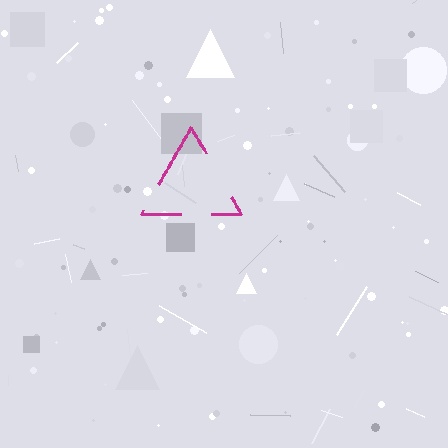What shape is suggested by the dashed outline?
The dashed outline suggests a triangle.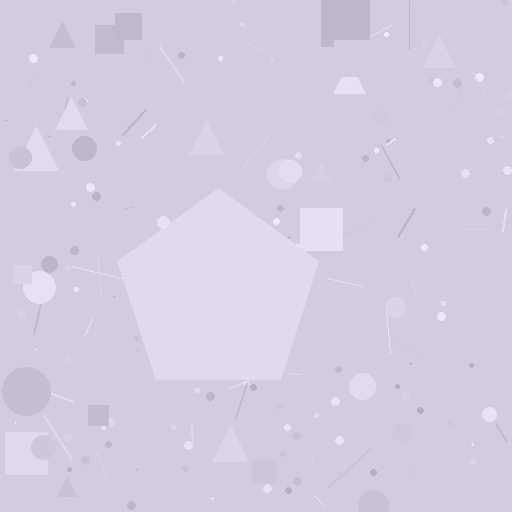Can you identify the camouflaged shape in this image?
The camouflaged shape is a pentagon.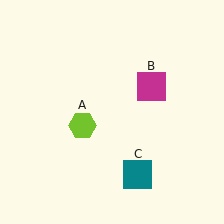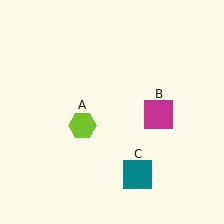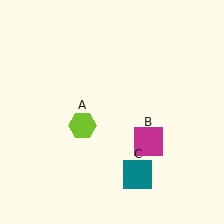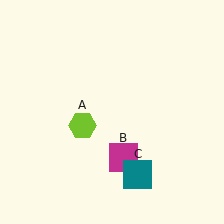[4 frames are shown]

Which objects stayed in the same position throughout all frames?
Lime hexagon (object A) and teal square (object C) remained stationary.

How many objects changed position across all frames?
1 object changed position: magenta square (object B).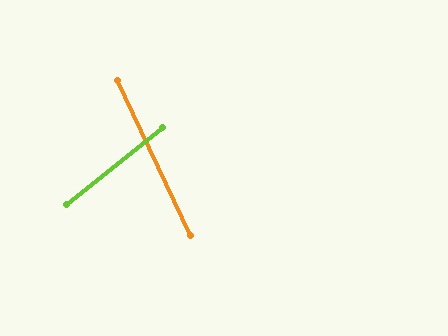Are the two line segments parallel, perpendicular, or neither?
Neither parallel nor perpendicular — they differ by about 77°.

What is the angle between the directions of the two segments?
Approximately 77 degrees.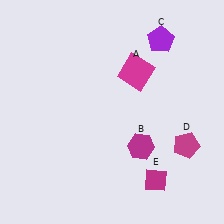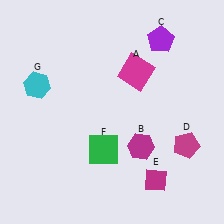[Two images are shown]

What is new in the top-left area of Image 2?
A cyan hexagon (G) was added in the top-left area of Image 2.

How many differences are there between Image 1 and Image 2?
There are 2 differences between the two images.